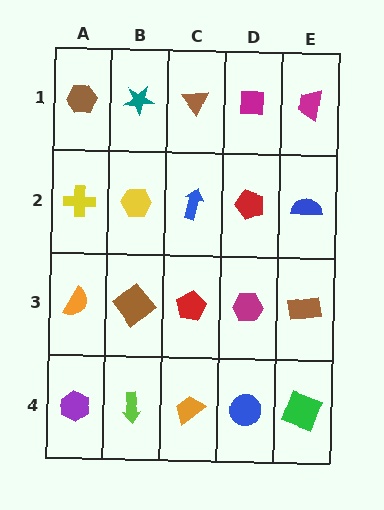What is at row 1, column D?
A magenta square.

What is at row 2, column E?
A blue semicircle.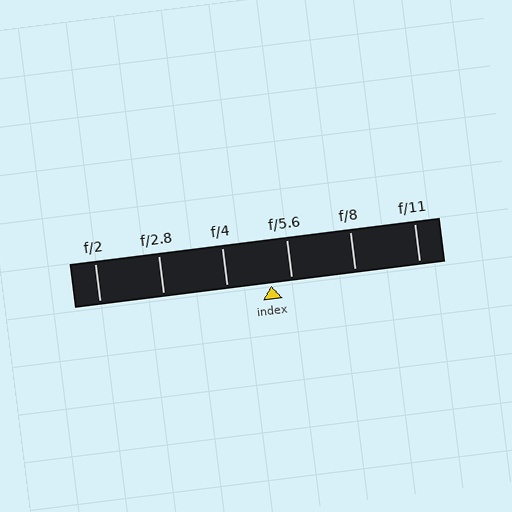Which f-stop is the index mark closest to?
The index mark is closest to f/5.6.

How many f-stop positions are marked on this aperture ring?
There are 6 f-stop positions marked.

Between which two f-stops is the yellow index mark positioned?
The index mark is between f/4 and f/5.6.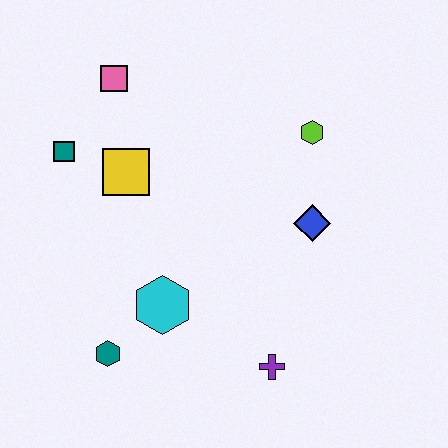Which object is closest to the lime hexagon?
The blue diamond is closest to the lime hexagon.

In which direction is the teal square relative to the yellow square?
The teal square is to the left of the yellow square.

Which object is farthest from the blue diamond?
The teal square is farthest from the blue diamond.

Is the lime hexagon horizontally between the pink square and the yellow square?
No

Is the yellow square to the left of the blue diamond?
Yes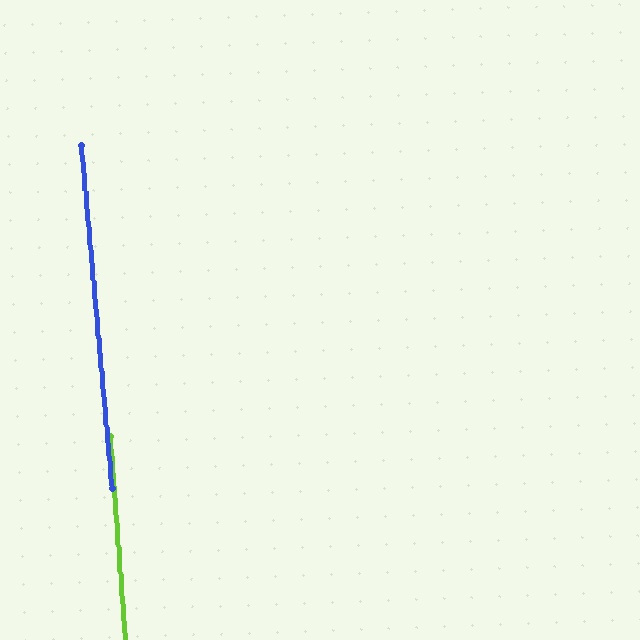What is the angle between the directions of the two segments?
Approximately 1 degree.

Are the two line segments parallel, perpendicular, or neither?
Parallel — their directions differ by only 0.8°.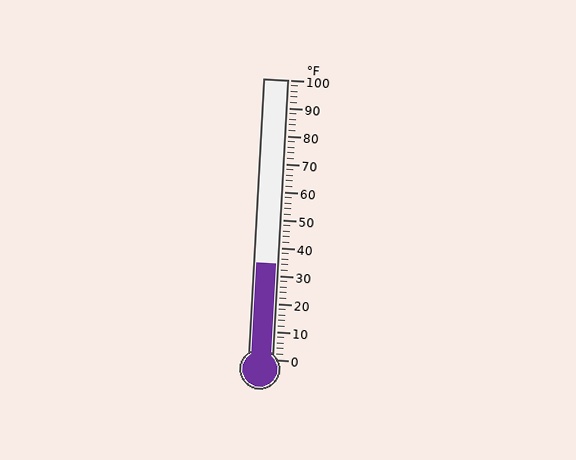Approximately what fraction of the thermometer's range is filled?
The thermometer is filled to approximately 35% of its range.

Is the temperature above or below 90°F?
The temperature is below 90°F.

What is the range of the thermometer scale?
The thermometer scale ranges from 0°F to 100°F.